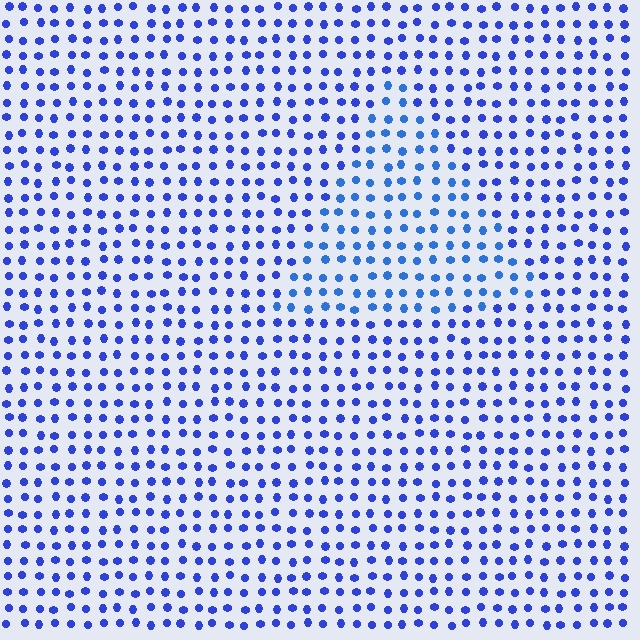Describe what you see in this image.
The image is filled with small blue elements in a uniform arrangement. A triangle-shaped region is visible where the elements are tinted to a slightly different hue, forming a subtle color boundary.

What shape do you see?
I see a triangle.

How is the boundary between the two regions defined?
The boundary is defined purely by a slight shift in hue (about 18 degrees). Spacing, size, and orientation are identical on both sides.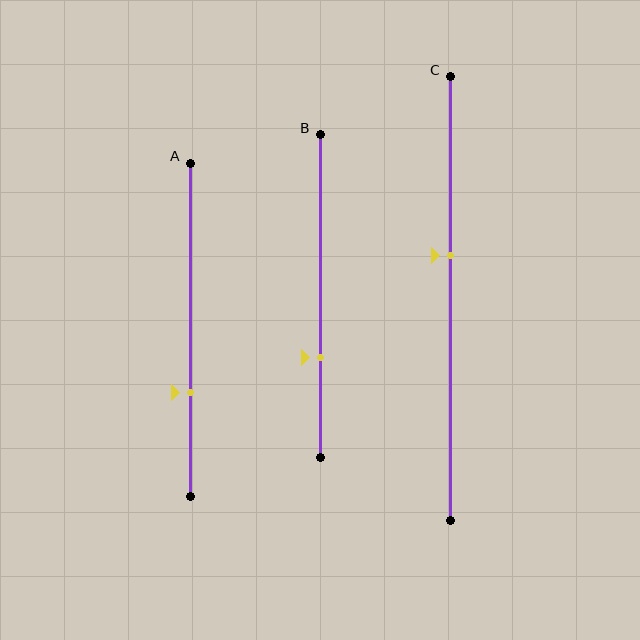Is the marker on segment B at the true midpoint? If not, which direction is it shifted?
No, the marker on segment B is shifted downward by about 19% of the segment length.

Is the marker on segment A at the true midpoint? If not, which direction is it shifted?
No, the marker on segment A is shifted downward by about 19% of the segment length.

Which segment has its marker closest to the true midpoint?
Segment C has its marker closest to the true midpoint.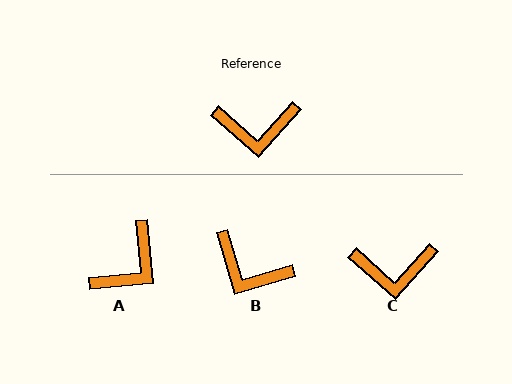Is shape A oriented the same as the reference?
No, it is off by about 47 degrees.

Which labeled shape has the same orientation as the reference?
C.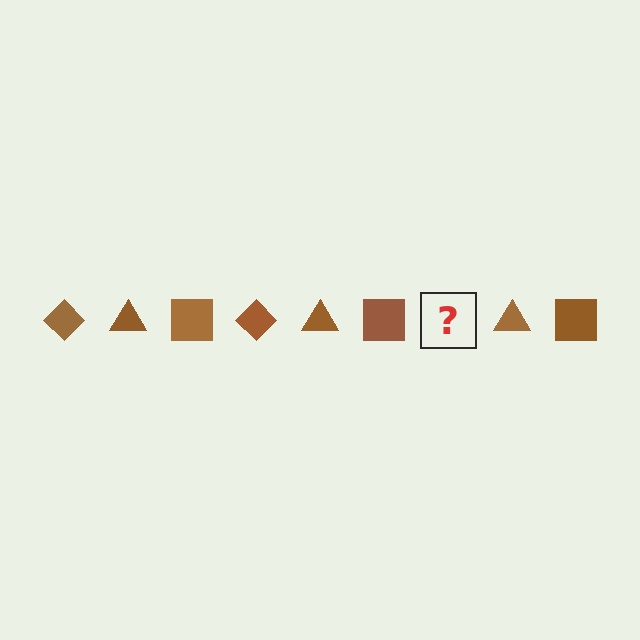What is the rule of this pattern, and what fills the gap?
The rule is that the pattern cycles through diamond, triangle, square shapes in brown. The gap should be filled with a brown diamond.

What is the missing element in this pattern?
The missing element is a brown diamond.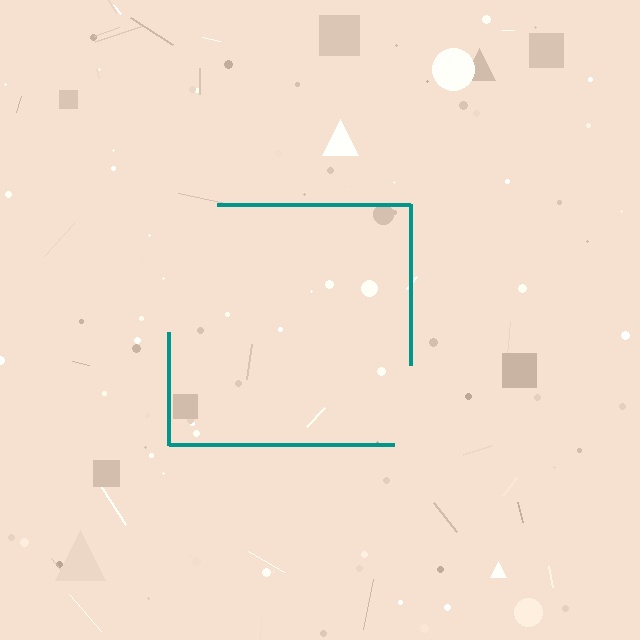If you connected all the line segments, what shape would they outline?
They would outline a square.